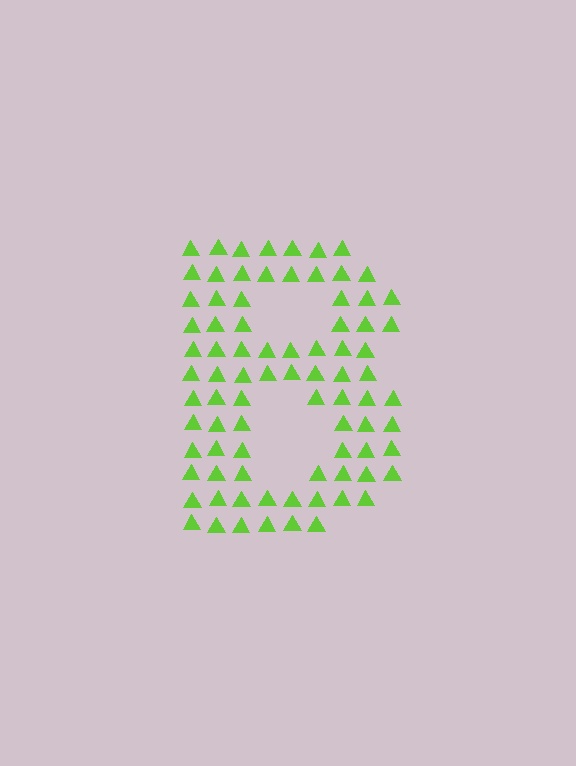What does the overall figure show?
The overall figure shows the letter B.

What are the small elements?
The small elements are triangles.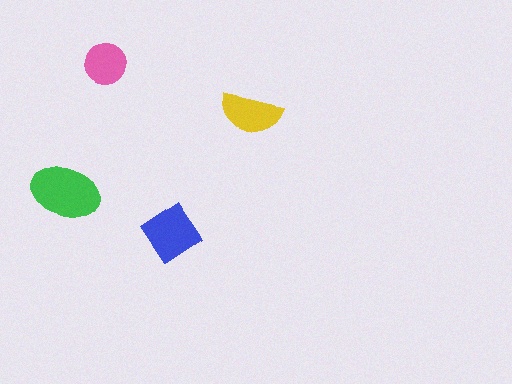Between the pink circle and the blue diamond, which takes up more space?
The blue diamond.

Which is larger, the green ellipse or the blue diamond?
The green ellipse.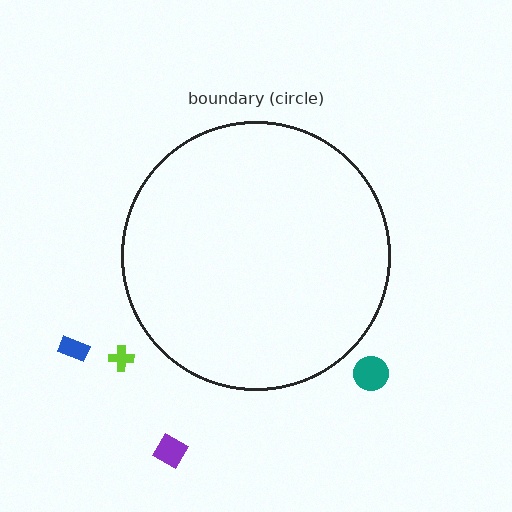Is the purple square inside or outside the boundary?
Outside.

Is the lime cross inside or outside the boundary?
Outside.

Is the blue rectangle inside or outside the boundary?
Outside.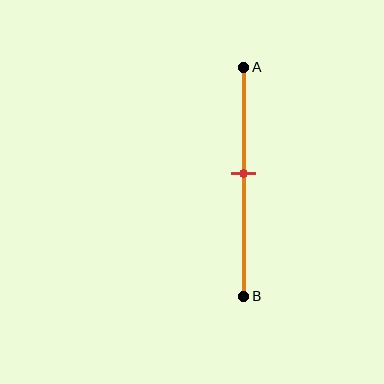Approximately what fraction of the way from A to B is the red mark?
The red mark is approximately 45% of the way from A to B.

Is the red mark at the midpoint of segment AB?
No, the mark is at about 45% from A, not at the 50% midpoint.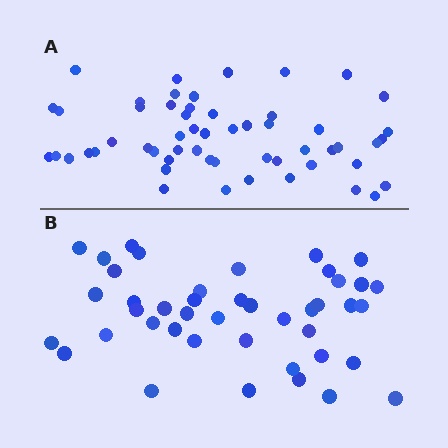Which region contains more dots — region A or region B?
Region A (the top region) has more dots.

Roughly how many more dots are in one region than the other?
Region A has roughly 12 or so more dots than region B.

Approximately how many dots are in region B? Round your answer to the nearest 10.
About 40 dots. (The exact count is 43, which rounds to 40.)